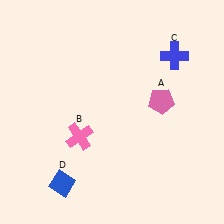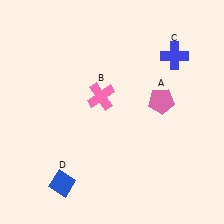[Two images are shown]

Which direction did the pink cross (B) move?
The pink cross (B) moved up.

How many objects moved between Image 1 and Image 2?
1 object moved between the two images.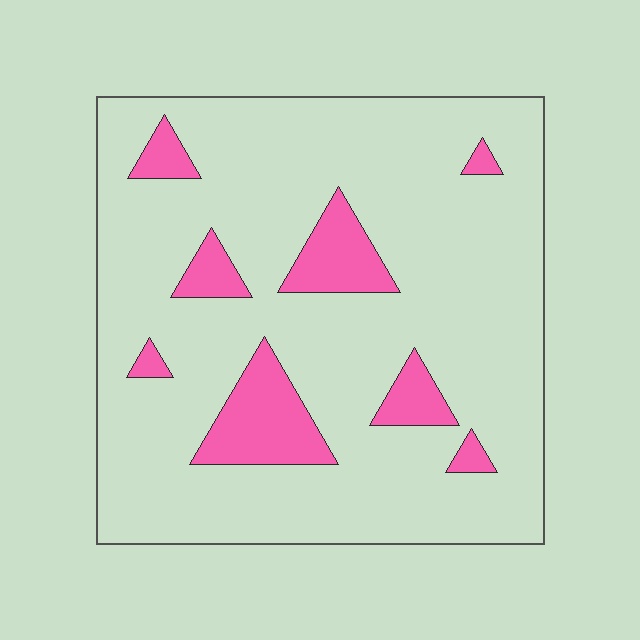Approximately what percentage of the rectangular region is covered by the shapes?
Approximately 15%.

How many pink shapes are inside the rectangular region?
8.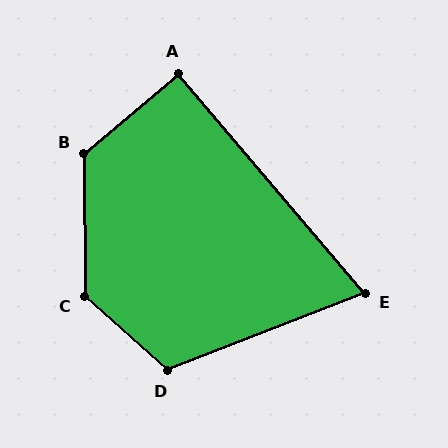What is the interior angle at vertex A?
Approximately 90 degrees (approximately right).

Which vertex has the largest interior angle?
C, at approximately 132 degrees.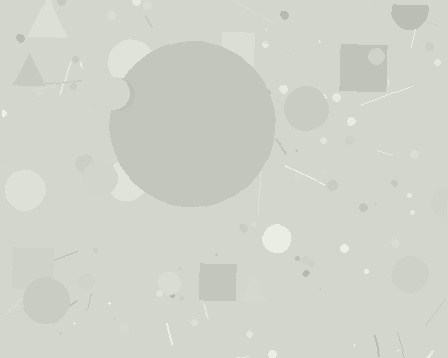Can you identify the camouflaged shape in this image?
The camouflaged shape is a circle.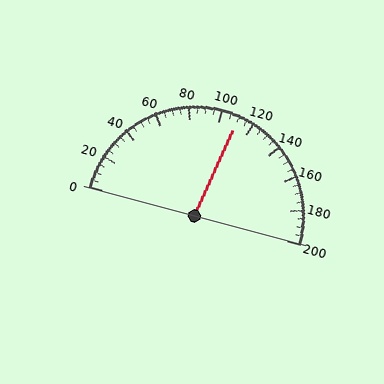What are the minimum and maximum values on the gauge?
The gauge ranges from 0 to 200.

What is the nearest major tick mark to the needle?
The nearest major tick mark is 120.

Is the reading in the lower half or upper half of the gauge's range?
The reading is in the upper half of the range (0 to 200).